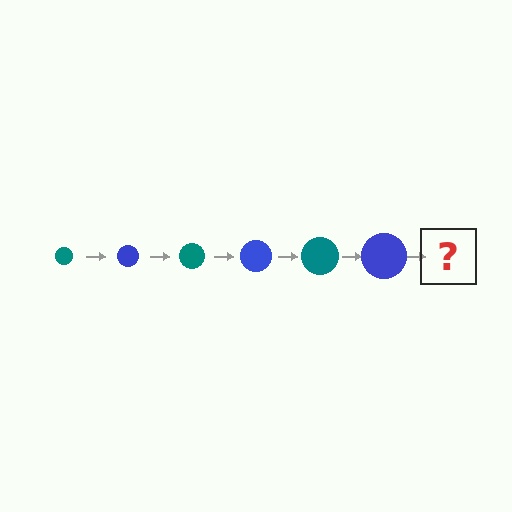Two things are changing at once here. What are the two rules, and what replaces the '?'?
The two rules are that the circle grows larger each step and the color cycles through teal and blue. The '?' should be a teal circle, larger than the previous one.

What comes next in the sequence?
The next element should be a teal circle, larger than the previous one.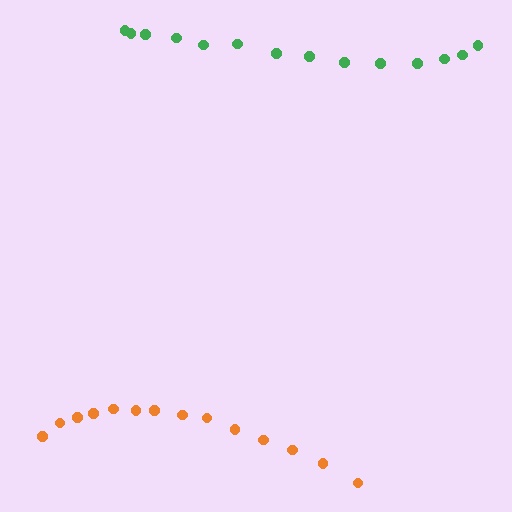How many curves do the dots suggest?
There are 2 distinct paths.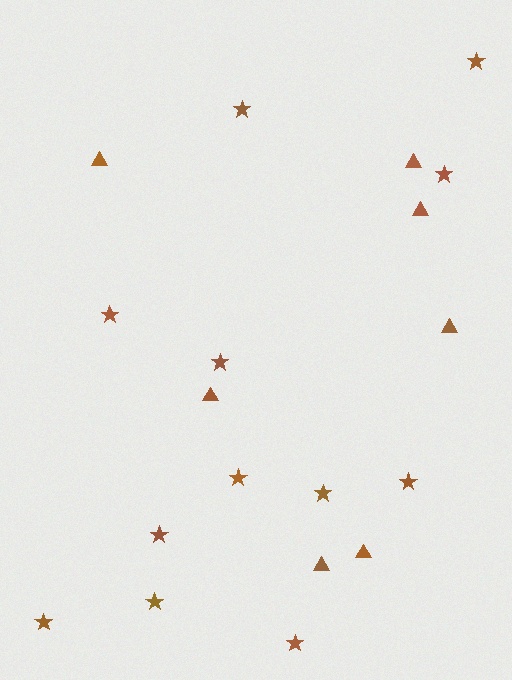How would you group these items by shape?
There are 2 groups: one group of triangles (7) and one group of stars (12).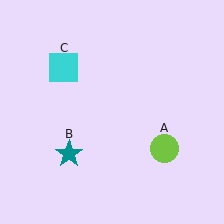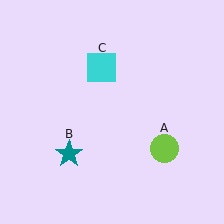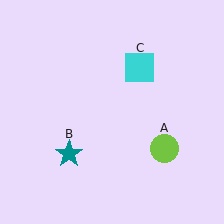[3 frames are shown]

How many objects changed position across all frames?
1 object changed position: cyan square (object C).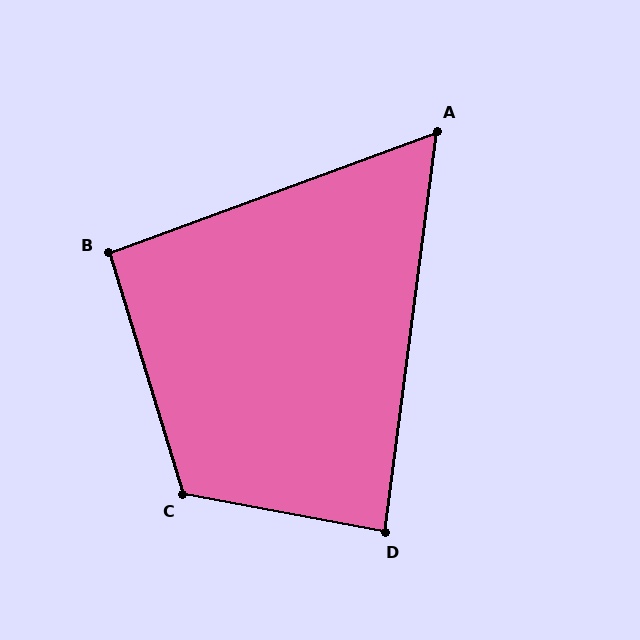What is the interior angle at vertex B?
Approximately 93 degrees (approximately right).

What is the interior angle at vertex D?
Approximately 87 degrees (approximately right).